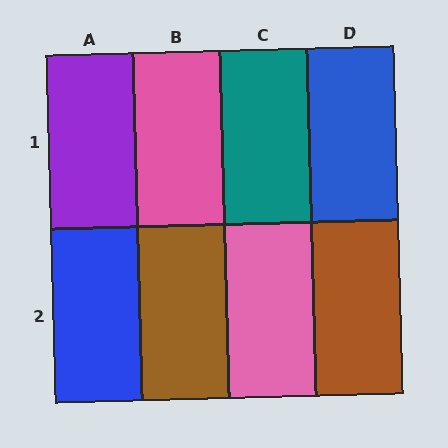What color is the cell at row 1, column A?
Purple.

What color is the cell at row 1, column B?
Pink.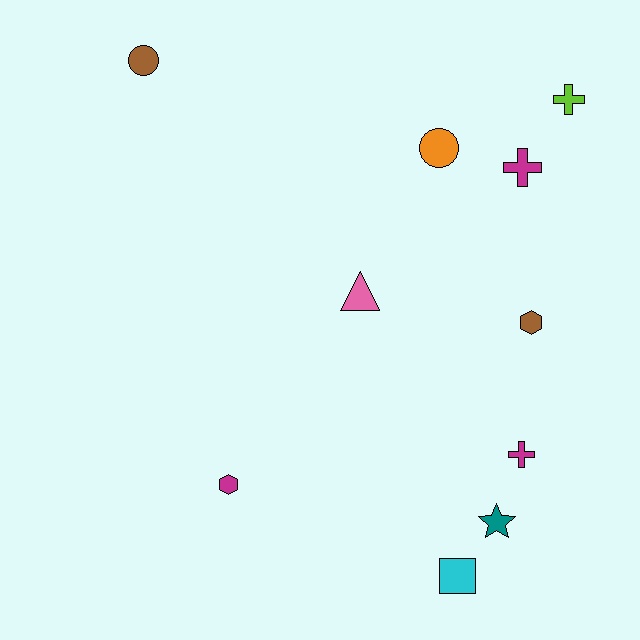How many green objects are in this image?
There are no green objects.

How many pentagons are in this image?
There are no pentagons.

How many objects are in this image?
There are 10 objects.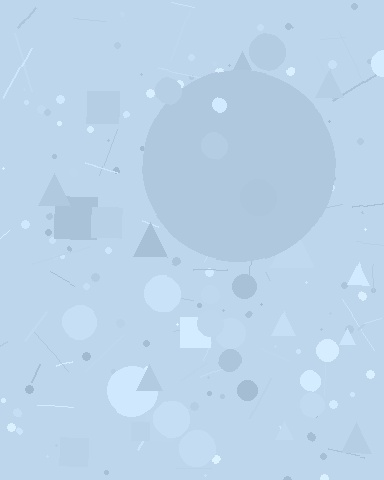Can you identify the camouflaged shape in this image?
The camouflaged shape is a circle.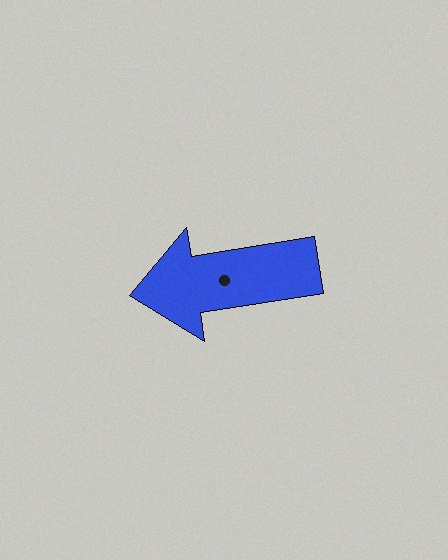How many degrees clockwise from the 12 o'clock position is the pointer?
Approximately 261 degrees.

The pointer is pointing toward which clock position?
Roughly 9 o'clock.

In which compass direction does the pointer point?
West.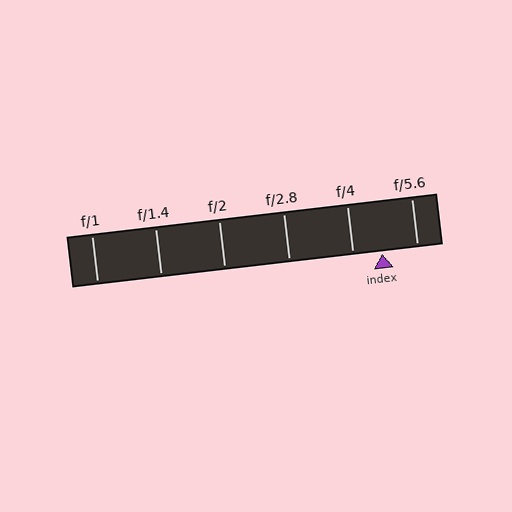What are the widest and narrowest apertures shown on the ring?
The widest aperture shown is f/1 and the narrowest is f/5.6.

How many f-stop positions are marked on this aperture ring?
There are 6 f-stop positions marked.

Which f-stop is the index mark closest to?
The index mark is closest to f/4.